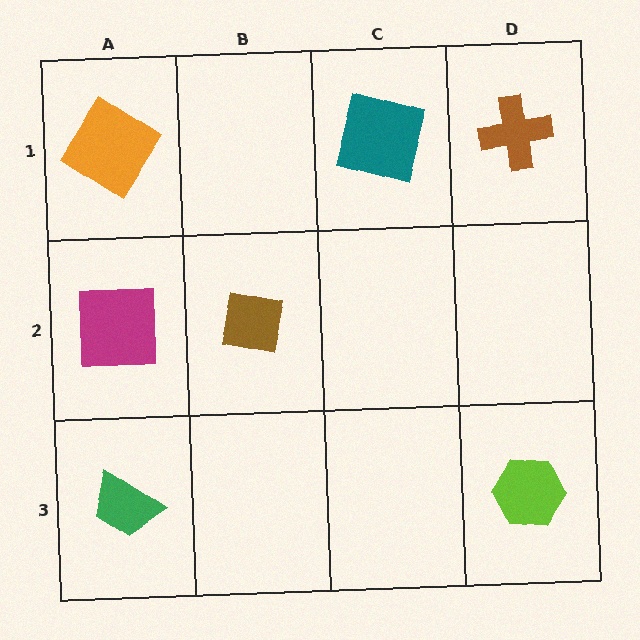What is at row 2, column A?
A magenta square.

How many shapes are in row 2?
2 shapes.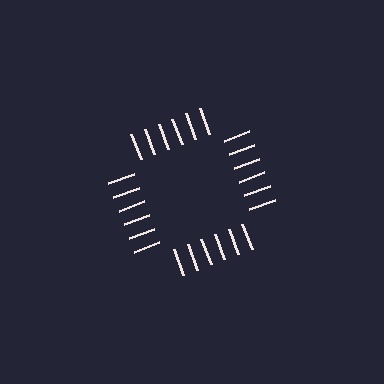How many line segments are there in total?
24 — 6 along each of the 4 edges.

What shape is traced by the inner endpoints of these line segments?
An illusory square — the line segments terminate on its edges but no continuous stroke is drawn.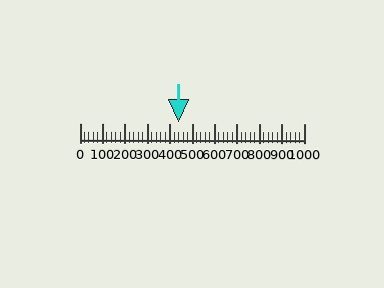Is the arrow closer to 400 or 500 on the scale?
The arrow is closer to 400.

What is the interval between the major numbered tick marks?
The major tick marks are spaced 100 units apart.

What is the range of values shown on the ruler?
The ruler shows values from 0 to 1000.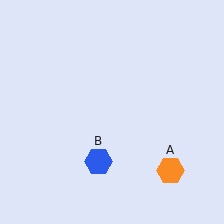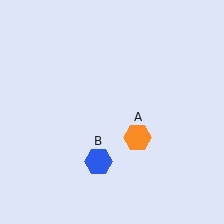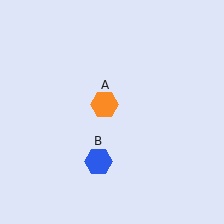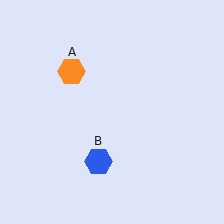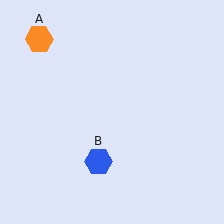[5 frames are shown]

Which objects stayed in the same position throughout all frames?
Blue hexagon (object B) remained stationary.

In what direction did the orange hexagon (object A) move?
The orange hexagon (object A) moved up and to the left.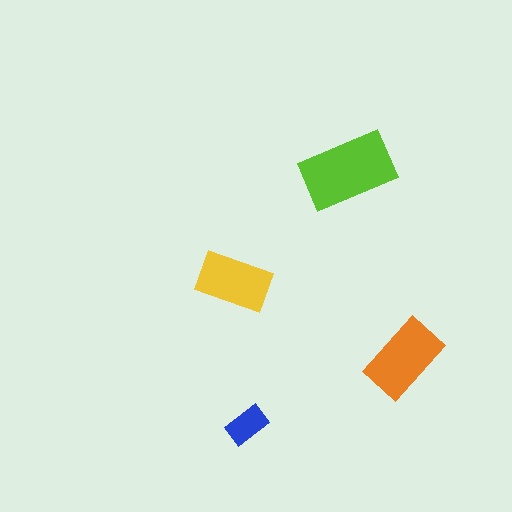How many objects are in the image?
There are 4 objects in the image.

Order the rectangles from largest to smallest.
the lime one, the orange one, the yellow one, the blue one.